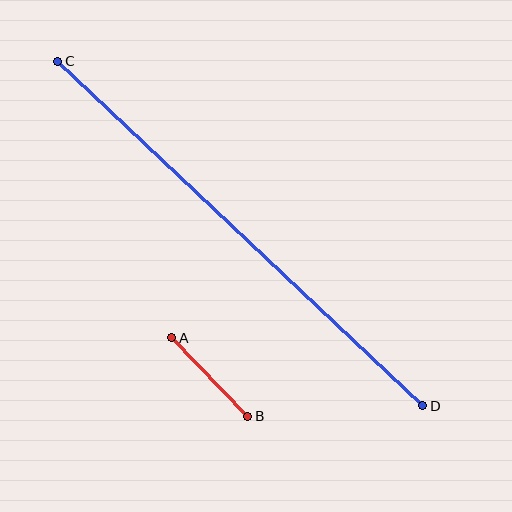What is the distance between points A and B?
The distance is approximately 109 pixels.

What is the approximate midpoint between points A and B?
The midpoint is at approximately (210, 377) pixels.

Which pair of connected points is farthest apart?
Points C and D are farthest apart.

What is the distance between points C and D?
The distance is approximately 502 pixels.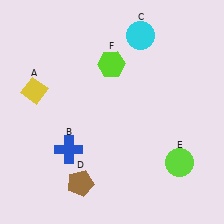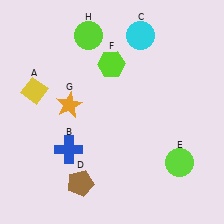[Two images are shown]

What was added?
An orange star (G), a lime circle (H) were added in Image 2.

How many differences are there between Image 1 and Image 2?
There are 2 differences between the two images.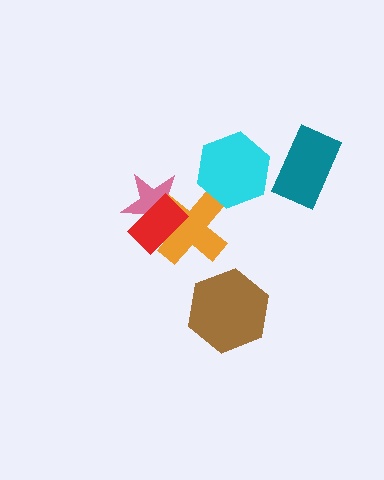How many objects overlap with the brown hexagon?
0 objects overlap with the brown hexagon.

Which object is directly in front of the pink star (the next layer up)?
The orange cross is directly in front of the pink star.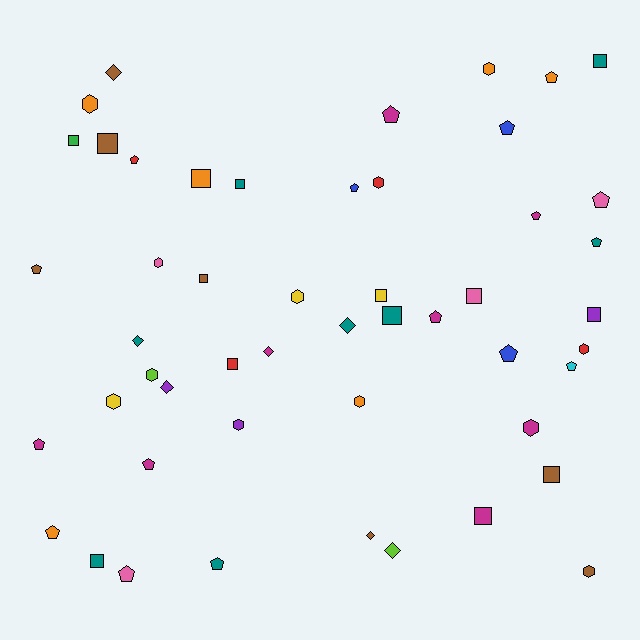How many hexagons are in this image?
There are 12 hexagons.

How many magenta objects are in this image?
There are 8 magenta objects.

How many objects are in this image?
There are 50 objects.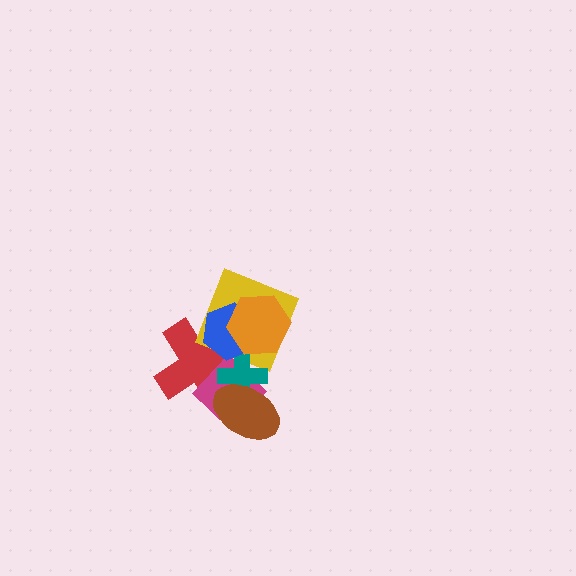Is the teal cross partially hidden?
Yes, it is partially covered by another shape.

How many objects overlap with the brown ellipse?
3 objects overlap with the brown ellipse.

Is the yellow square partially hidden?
Yes, it is partially covered by another shape.